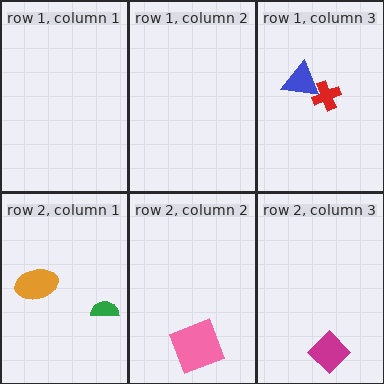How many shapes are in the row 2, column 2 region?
1.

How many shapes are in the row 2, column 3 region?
1.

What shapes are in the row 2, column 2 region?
The pink square.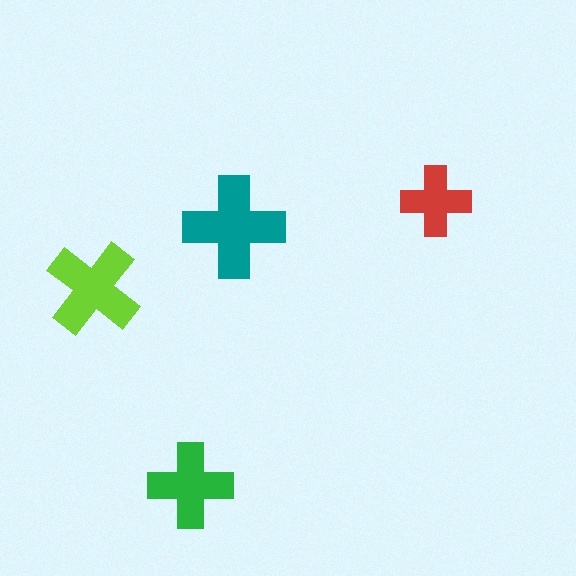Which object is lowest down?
The green cross is bottommost.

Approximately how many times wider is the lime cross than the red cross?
About 1.5 times wider.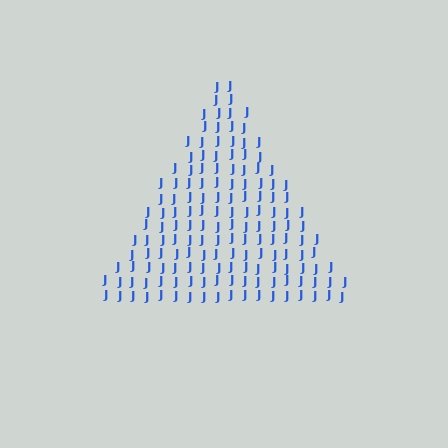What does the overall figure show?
The overall figure shows a triangle.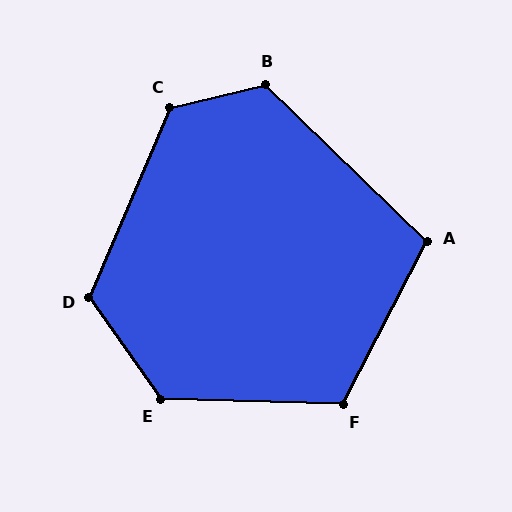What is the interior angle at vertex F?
Approximately 116 degrees (obtuse).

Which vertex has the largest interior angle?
E, at approximately 127 degrees.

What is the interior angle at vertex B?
Approximately 122 degrees (obtuse).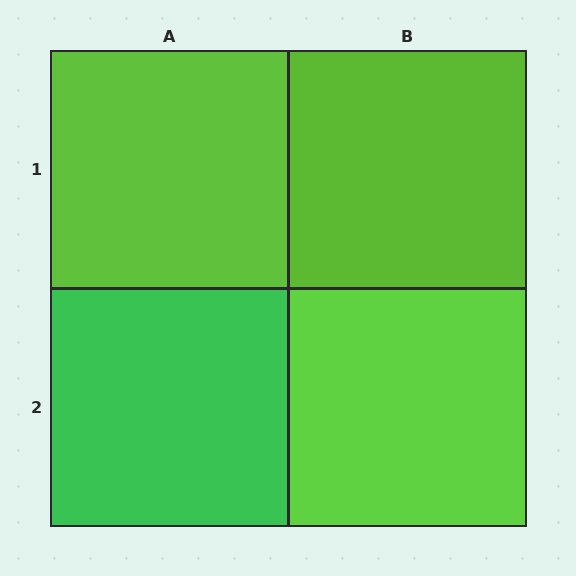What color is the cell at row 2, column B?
Lime.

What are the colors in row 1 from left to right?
Lime, lime.